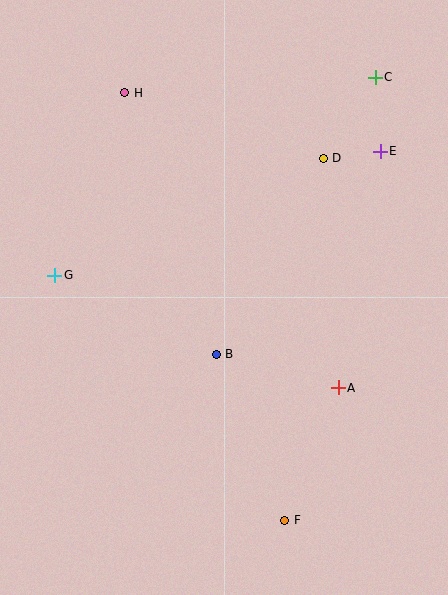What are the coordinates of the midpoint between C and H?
The midpoint between C and H is at (250, 85).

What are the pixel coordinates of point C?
Point C is at (375, 77).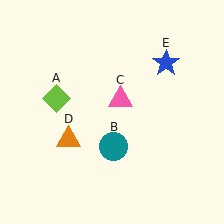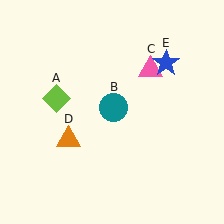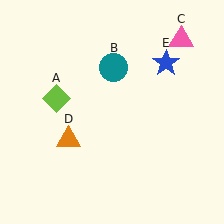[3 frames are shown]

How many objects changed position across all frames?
2 objects changed position: teal circle (object B), pink triangle (object C).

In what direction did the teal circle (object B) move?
The teal circle (object B) moved up.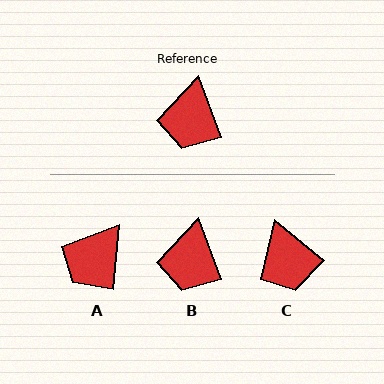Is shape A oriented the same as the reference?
No, it is off by about 26 degrees.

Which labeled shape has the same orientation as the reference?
B.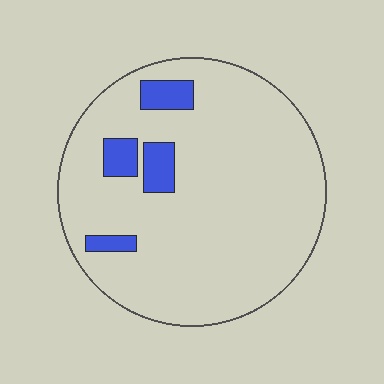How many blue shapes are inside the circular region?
4.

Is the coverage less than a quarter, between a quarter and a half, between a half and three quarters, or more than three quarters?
Less than a quarter.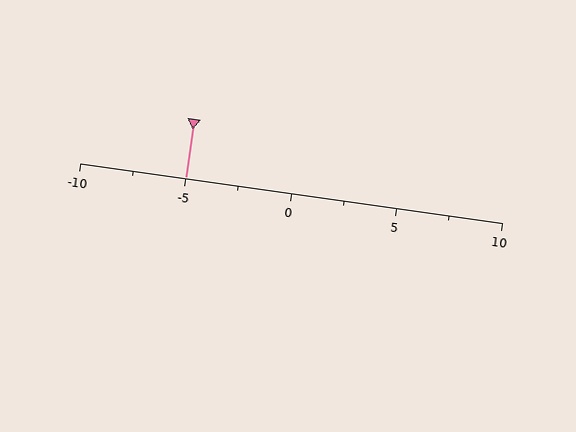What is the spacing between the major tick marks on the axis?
The major ticks are spaced 5 apart.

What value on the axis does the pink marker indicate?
The marker indicates approximately -5.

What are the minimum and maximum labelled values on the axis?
The axis runs from -10 to 10.